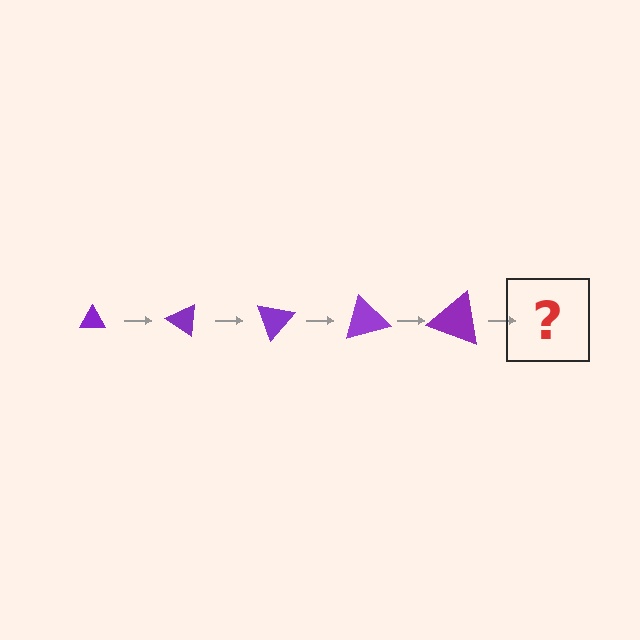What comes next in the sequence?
The next element should be a triangle, larger than the previous one and rotated 175 degrees from the start.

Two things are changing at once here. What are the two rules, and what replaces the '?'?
The two rules are that the triangle grows larger each step and it rotates 35 degrees each step. The '?' should be a triangle, larger than the previous one and rotated 175 degrees from the start.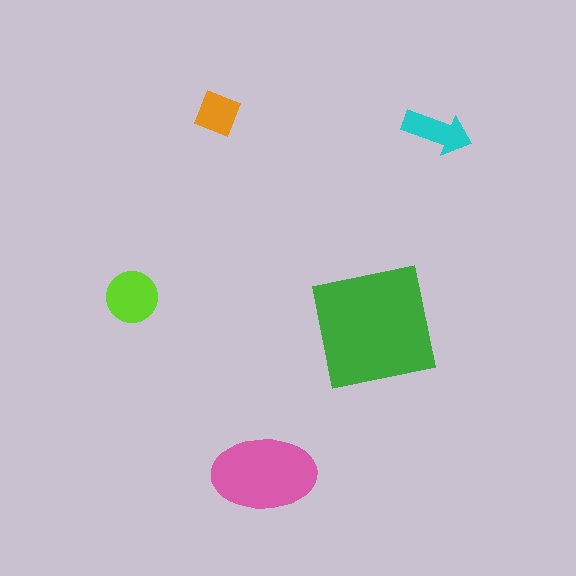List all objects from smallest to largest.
The orange diamond, the cyan arrow, the lime circle, the pink ellipse, the green square.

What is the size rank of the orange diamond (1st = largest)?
5th.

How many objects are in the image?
There are 5 objects in the image.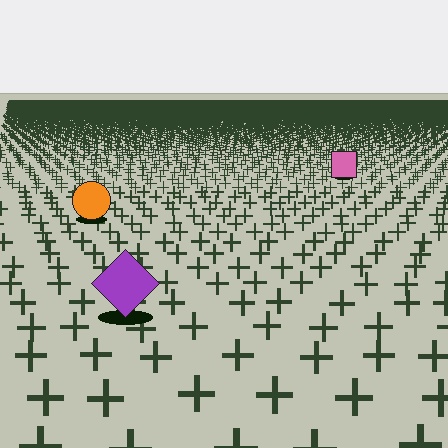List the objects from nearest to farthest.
From nearest to farthest: the purple diamond, the orange circle, the pink square.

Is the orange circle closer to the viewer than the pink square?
Yes. The orange circle is closer — you can tell from the texture gradient: the ground texture is coarser near it.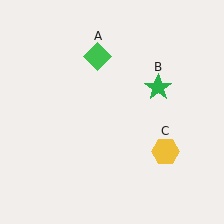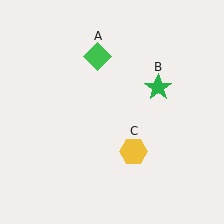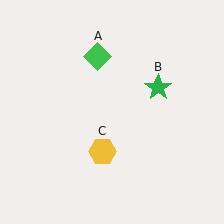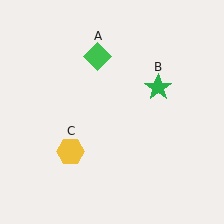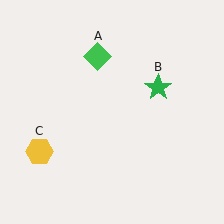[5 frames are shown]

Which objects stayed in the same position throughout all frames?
Green diamond (object A) and green star (object B) remained stationary.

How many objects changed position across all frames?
1 object changed position: yellow hexagon (object C).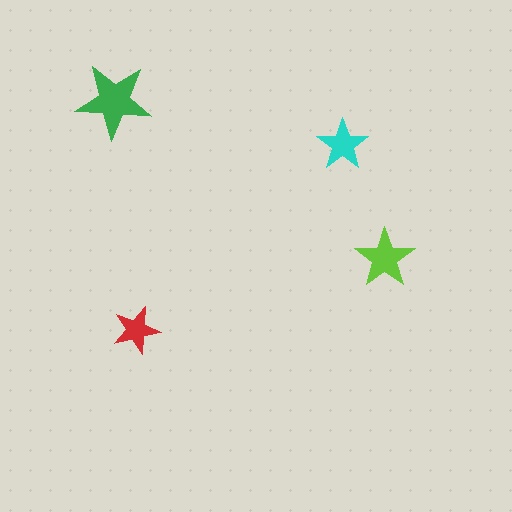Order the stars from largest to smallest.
the green one, the lime one, the cyan one, the red one.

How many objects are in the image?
There are 4 objects in the image.